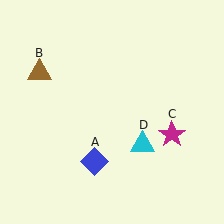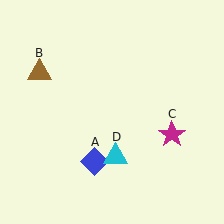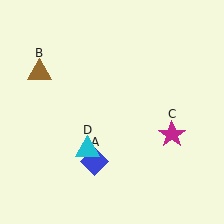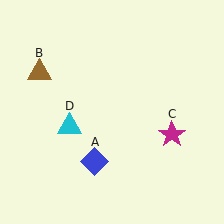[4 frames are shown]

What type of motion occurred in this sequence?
The cyan triangle (object D) rotated clockwise around the center of the scene.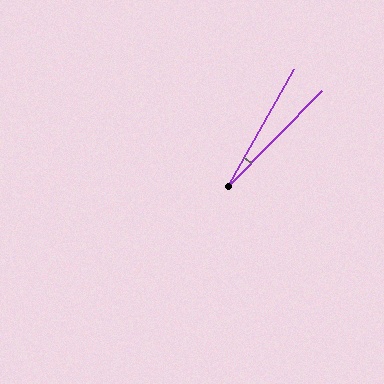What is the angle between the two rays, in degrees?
Approximately 15 degrees.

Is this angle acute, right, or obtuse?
It is acute.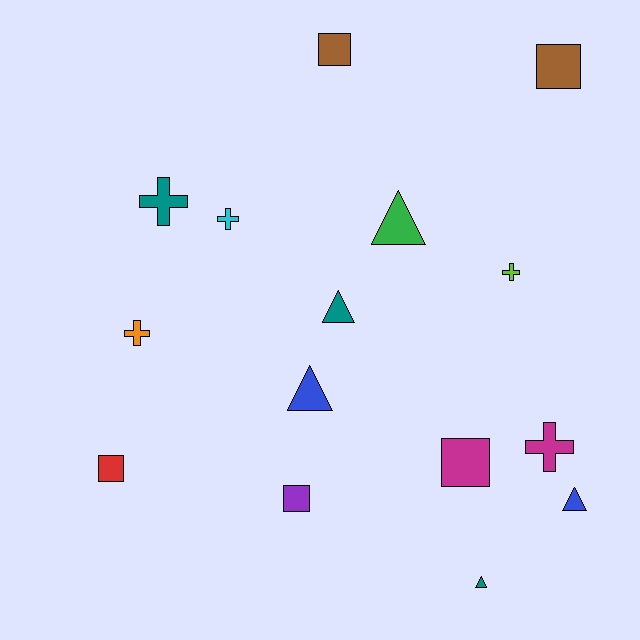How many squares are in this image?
There are 5 squares.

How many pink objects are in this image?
There are no pink objects.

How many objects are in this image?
There are 15 objects.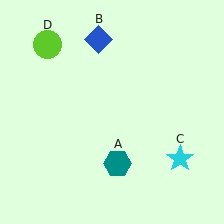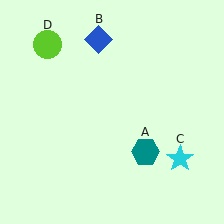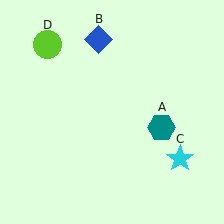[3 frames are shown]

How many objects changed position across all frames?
1 object changed position: teal hexagon (object A).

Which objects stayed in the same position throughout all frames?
Blue diamond (object B) and cyan star (object C) and lime circle (object D) remained stationary.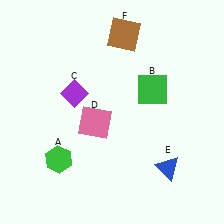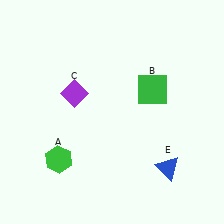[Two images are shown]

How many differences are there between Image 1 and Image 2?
There are 2 differences between the two images.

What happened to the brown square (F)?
The brown square (F) was removed in Image 2. It was in the top-right area of Image 1.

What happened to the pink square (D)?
The pink square (D) was removed in Image 2. It was in the bottom-left area of Image 1.